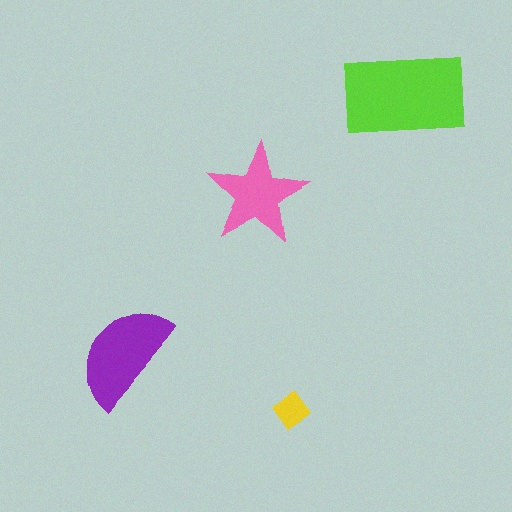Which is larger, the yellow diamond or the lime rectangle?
The lime rectangle.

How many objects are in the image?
There are 4 objects in the image.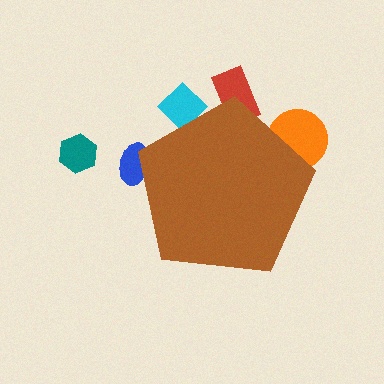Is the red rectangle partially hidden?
Yes, the red rectangle is partially hidden behind the brown pentagon.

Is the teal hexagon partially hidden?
No, the teal hexagon is fully visible.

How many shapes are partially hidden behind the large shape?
4 shapes are partially hidden.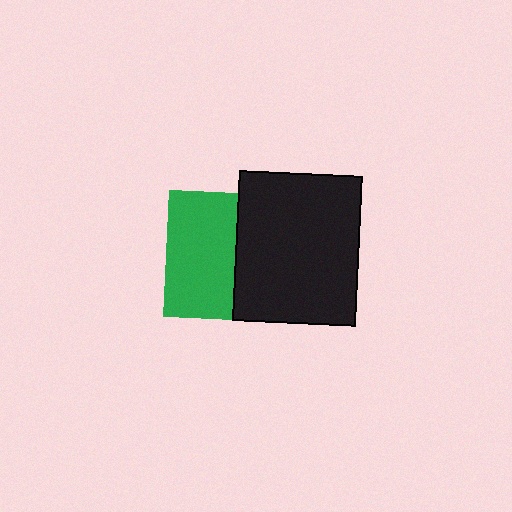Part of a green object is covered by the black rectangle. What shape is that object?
It is a square.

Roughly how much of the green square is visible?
About half of it is visible (roughly 55%).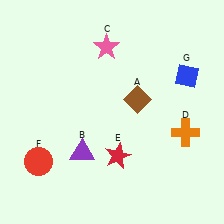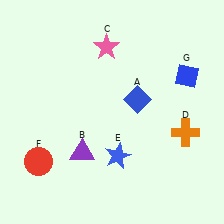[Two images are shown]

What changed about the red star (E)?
In Image 1, E is red. In Image 2, it changed to blue.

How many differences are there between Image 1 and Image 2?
There are 2 differences between the two images.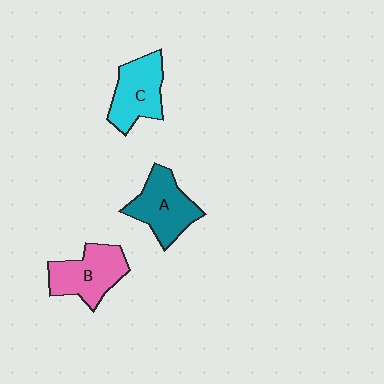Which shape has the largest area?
Shape B (pink).